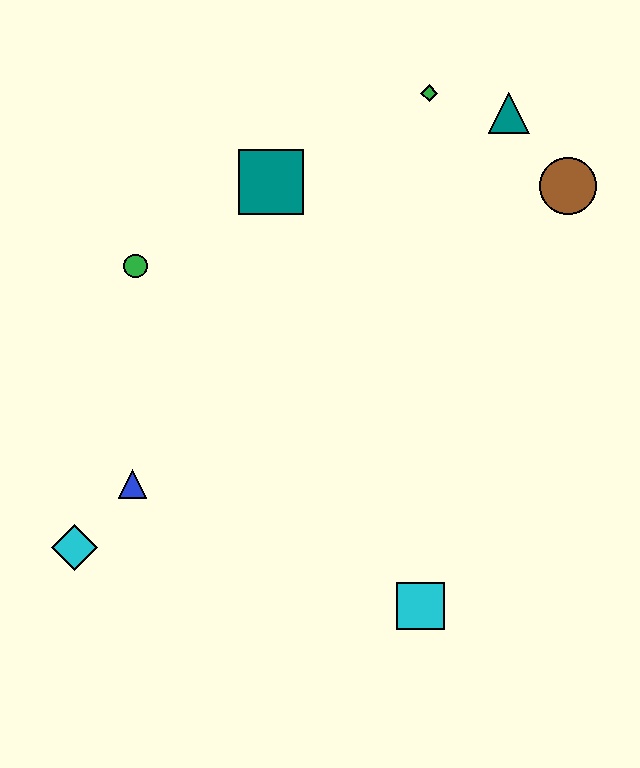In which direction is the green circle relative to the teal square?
The green circle is to the left of the teal square.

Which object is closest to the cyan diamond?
The blue triangle is closest to the cyan diamond.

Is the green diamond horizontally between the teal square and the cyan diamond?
No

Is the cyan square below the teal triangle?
Yes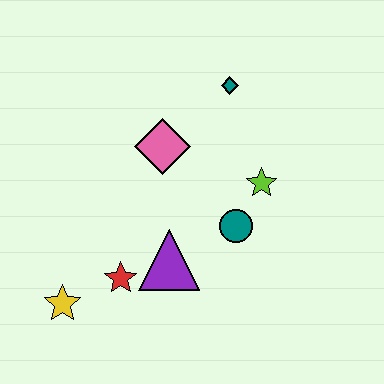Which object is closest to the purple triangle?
The red star is closest to the purple triangle.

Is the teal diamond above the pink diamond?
Yes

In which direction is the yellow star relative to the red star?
The yellow star is to the left of the red star.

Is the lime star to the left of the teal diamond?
No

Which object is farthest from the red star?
The teal diamond is farthest from the red star.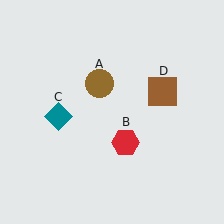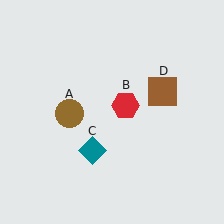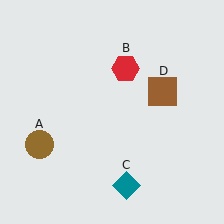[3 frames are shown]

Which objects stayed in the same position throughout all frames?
Brown square (object D) remained stationary.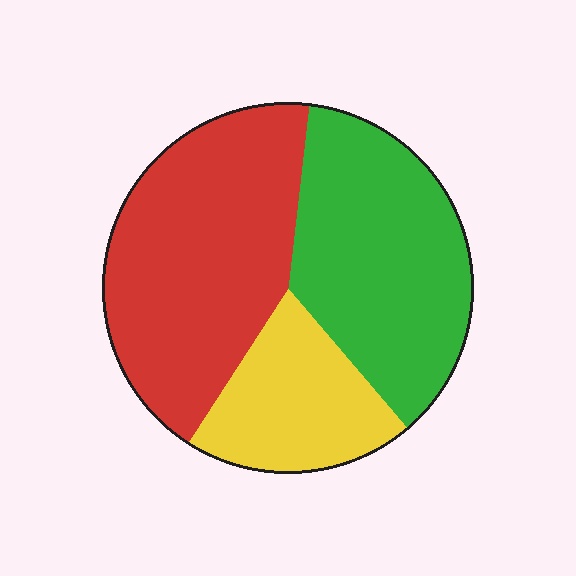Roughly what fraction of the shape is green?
Green covers 37% of the shape.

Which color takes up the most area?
Red, at roughly 45%.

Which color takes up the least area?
Yellow, at roughly 20%.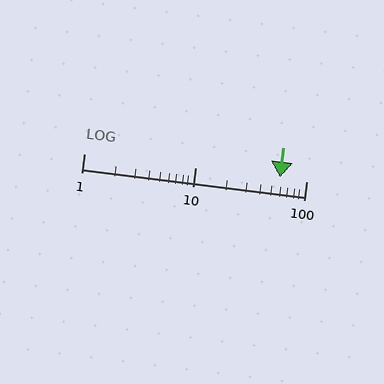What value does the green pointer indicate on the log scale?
The pointer indicates approximately 58.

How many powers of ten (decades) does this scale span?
The scale spans 2 decades, from 1 to 100.